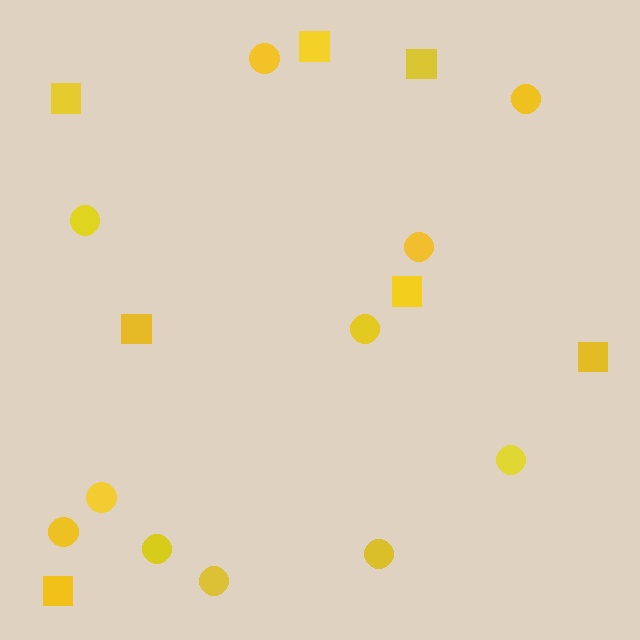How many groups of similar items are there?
There are 2 groups: one group of squares (7) and one group of circles (11).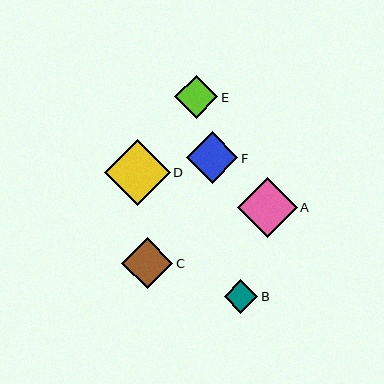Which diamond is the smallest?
Diamond B is the smallest with a size of approximately 34 pixels.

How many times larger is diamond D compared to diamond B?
Diamond D is approximately 2.0 times the size of diamond B.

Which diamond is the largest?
Diamond D is the largest with a size of approximately 66 pixels.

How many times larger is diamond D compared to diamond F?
Diamond D is approximately 1.3 times the size of diamond F.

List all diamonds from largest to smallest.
From largest to smallest: D, A, C, F, E, B.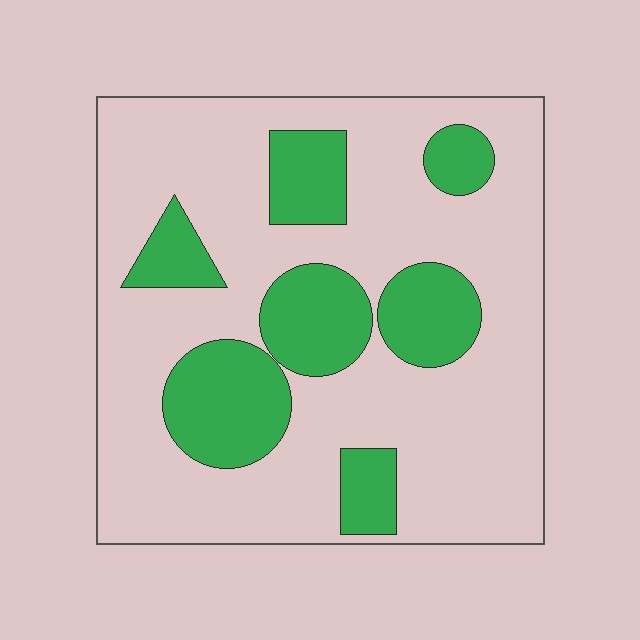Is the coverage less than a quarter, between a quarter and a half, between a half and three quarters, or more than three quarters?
Between a quarter and a half.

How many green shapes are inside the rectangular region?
7.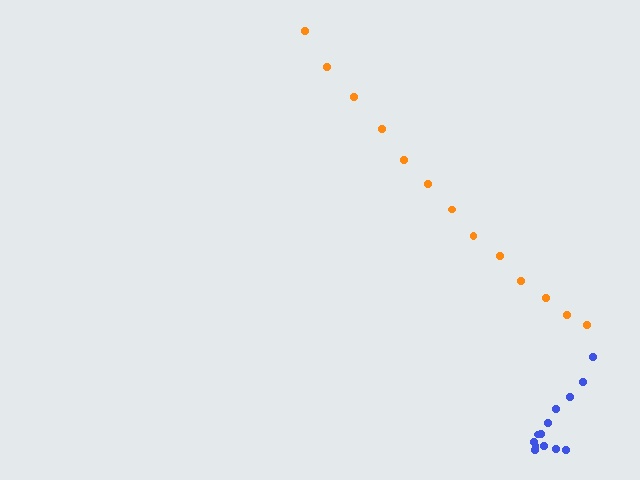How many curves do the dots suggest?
There are 2 distinct paths.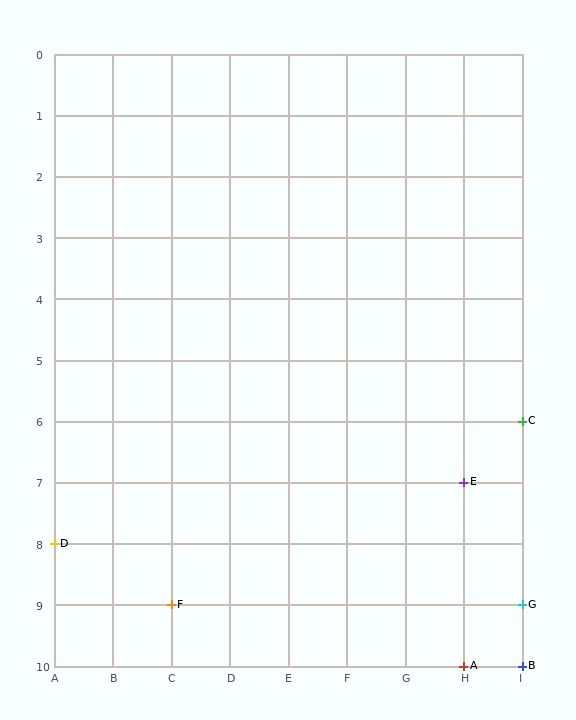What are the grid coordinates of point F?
Point F is at grid coordinates (C, 9).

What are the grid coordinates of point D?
Point D is at grid coordinates (A, 8).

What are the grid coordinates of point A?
Point A is at grid coordinates (H, 10).